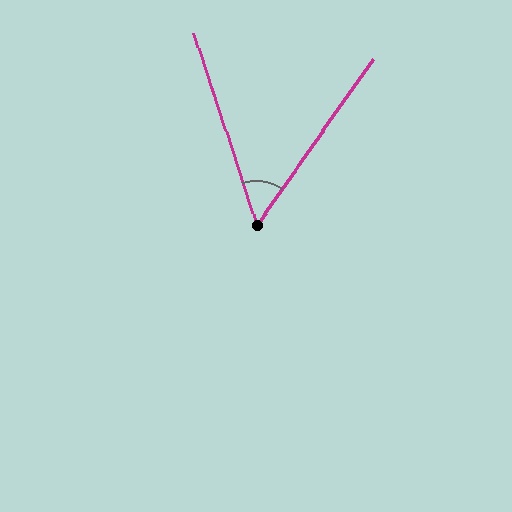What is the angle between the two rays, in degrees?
Approximately 53 degrees.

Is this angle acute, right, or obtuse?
It is acute.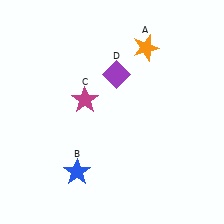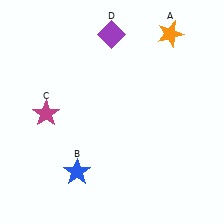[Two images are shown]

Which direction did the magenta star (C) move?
The magenta star (C) moved left.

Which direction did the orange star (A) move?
The orange star (A) moved right.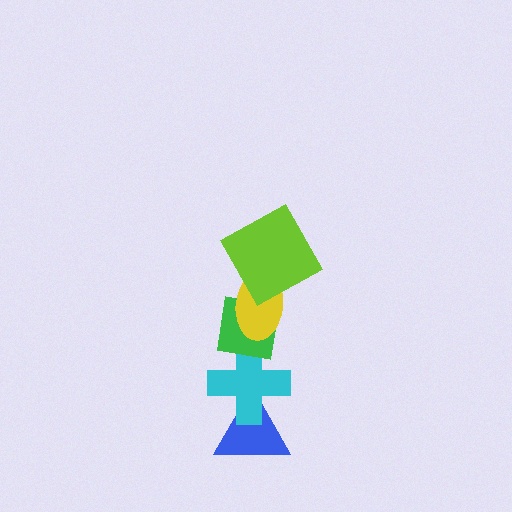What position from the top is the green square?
The green square is 3rd from the top.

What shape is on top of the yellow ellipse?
The lime square is on top of the yellow ellipse.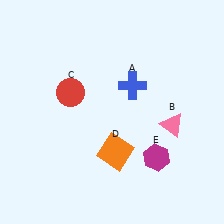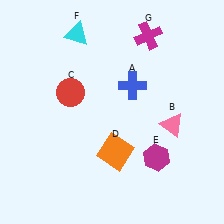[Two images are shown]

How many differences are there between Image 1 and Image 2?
There are 2 differences between the two images.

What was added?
A cyan triangle (F), a magenta cross (G) were added in Image 2.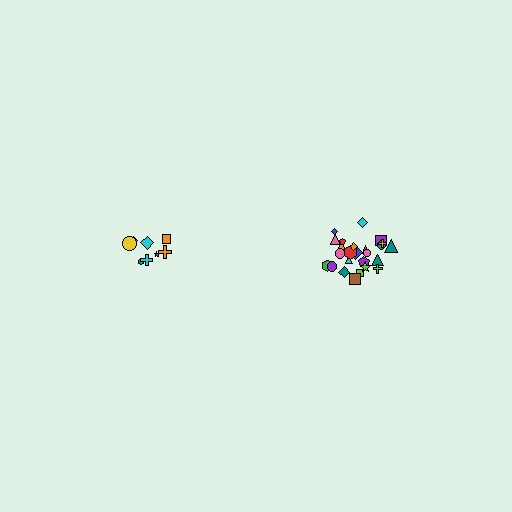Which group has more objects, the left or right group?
The right group.